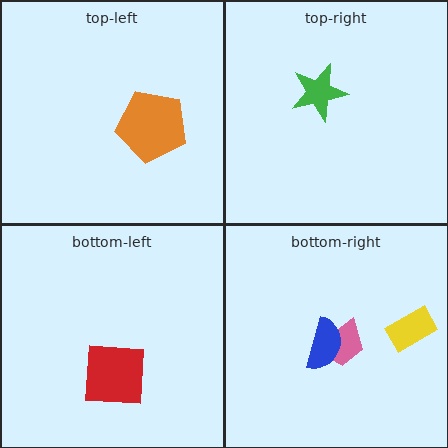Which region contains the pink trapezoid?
The bottom-right region.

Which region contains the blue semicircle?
The bottom-right region.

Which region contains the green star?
The top-right region.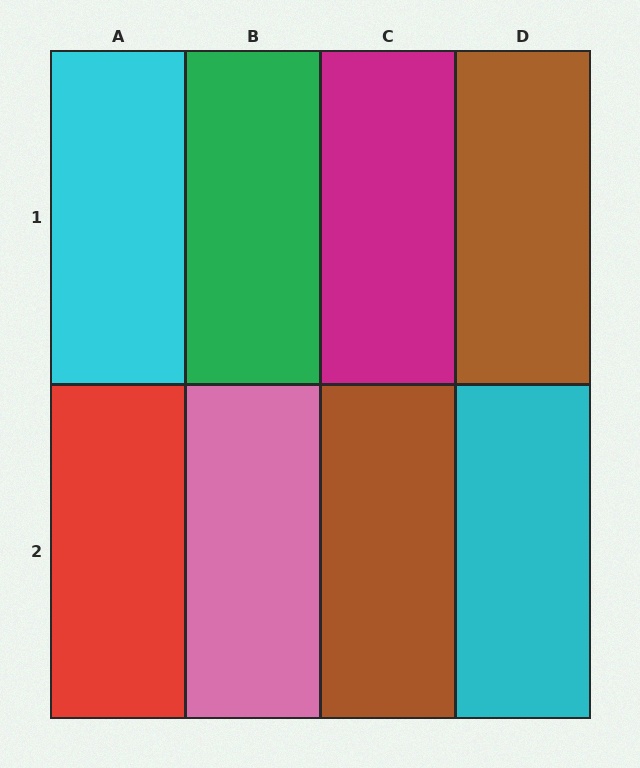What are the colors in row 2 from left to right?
Red, pink, brown, cyan.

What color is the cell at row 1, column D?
Brown.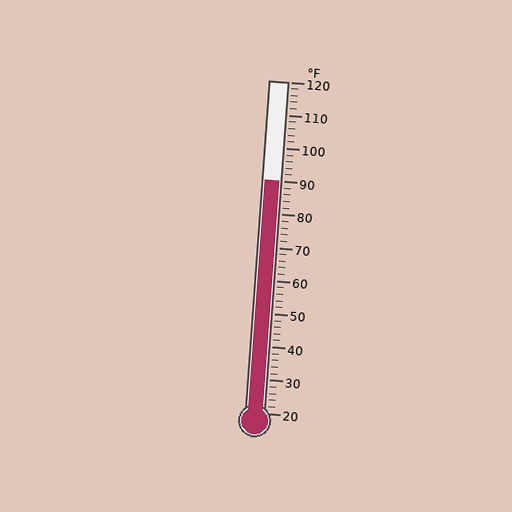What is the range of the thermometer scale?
The thermometer scale ranges from 20°F to 120°F.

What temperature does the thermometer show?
The thermometer shows approximately 90°F.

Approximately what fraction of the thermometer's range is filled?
The thermometer is filled to approximately 70% of its range.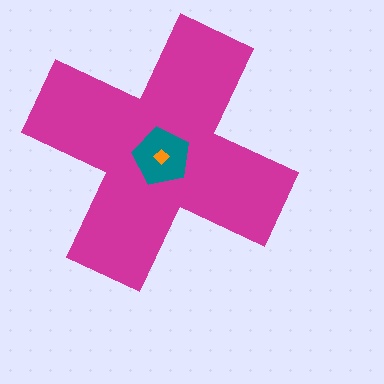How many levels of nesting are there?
3.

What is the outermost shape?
The magenta cross.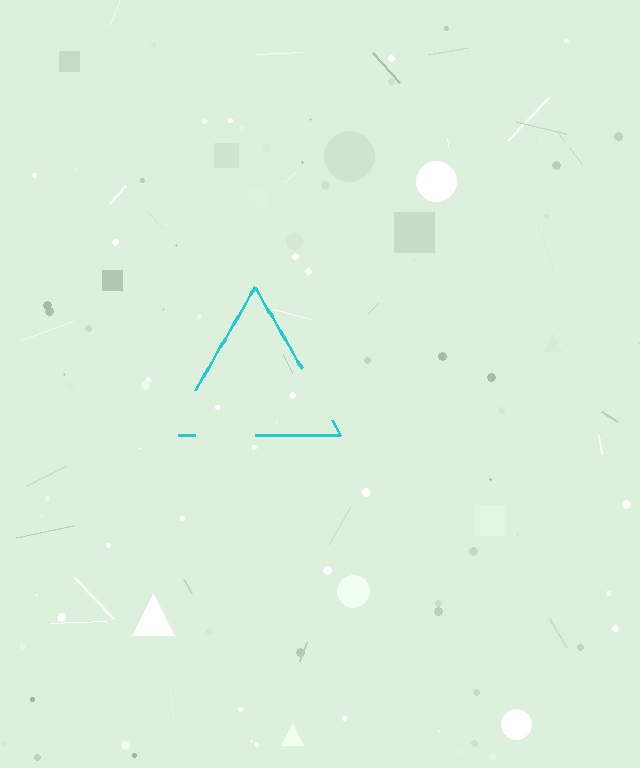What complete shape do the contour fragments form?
The contour fragments form a triangle.